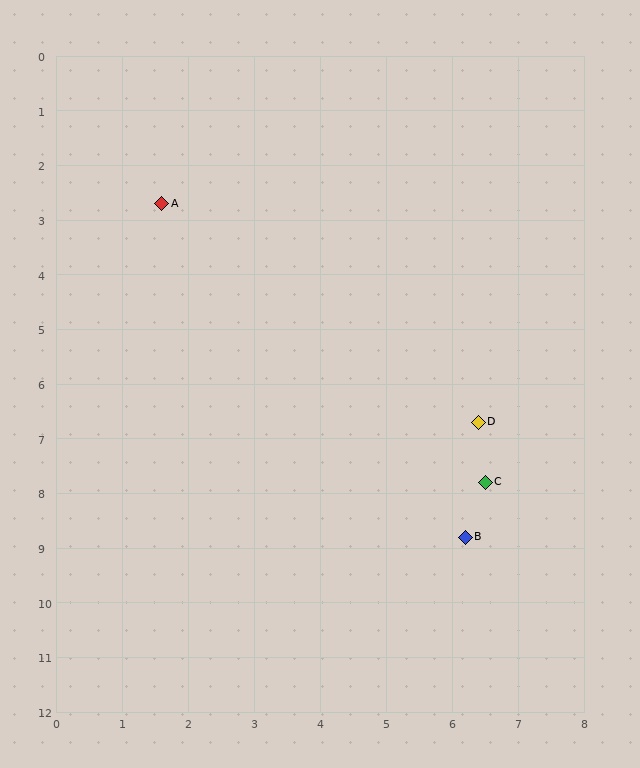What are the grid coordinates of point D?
Point D is at approximately (6.4, 6.7).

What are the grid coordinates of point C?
Point C is at approximately (6.5, 7.8).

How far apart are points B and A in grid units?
Points B and A are about 7.6 grid units apart.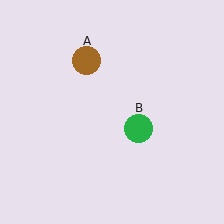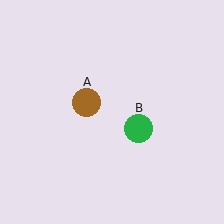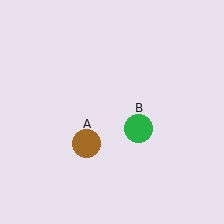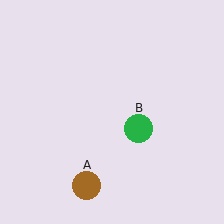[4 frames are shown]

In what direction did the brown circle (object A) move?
The brown circle (object A) moved down.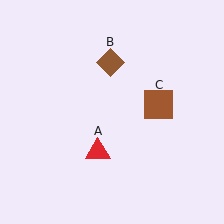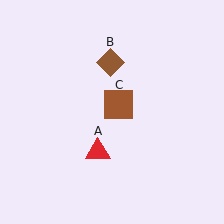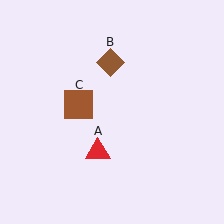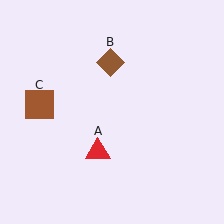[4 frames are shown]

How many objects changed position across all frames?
1 object changed position: brown square (object C).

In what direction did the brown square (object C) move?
The brown square (object C) moved left.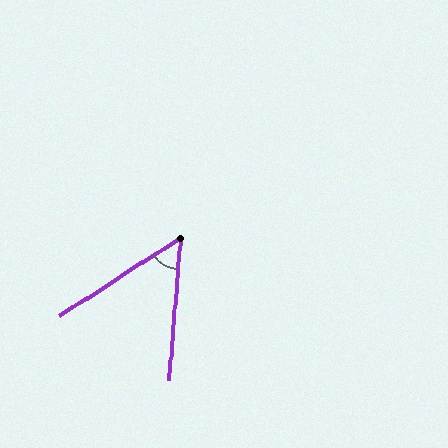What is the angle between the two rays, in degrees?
Approximately 52 degrees.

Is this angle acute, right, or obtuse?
It is acute.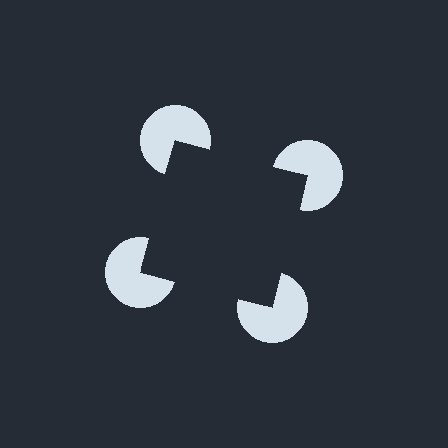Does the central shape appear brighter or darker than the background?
It typically appears slightly darker than the background, even though no actual brightness change is drawn.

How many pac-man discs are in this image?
There are 4 — one at each vertex of the illusory square.